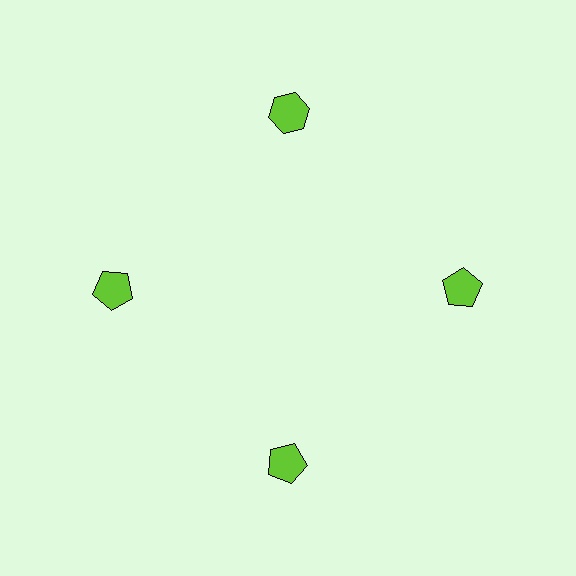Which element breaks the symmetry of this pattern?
The lime hexagon at roughly the 12 o'clock position breaks the symmetry. All other shapes are lime pentagons.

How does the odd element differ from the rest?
It has a different shape: hexagon instead of pentagon.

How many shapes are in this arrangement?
There are 4 shapes arranged in a ring pattern.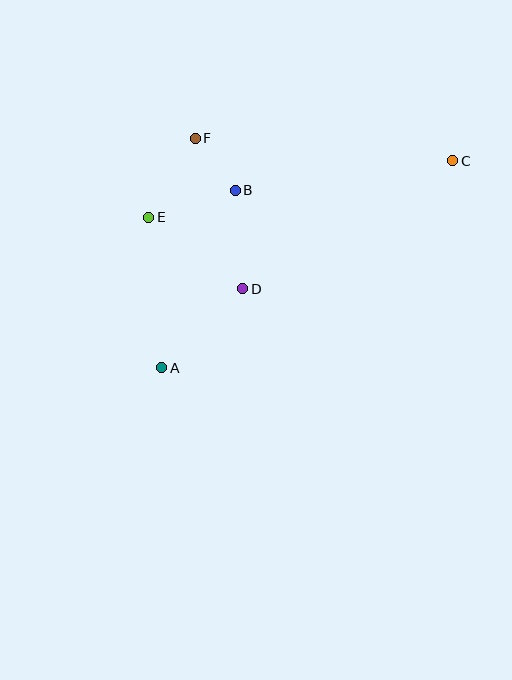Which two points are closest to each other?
Points B and F are closest to each other.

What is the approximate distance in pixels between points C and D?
The distance between C and D is approximately 246 pixels.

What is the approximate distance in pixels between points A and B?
The distance between A and B is approximately 192 pixels.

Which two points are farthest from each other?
Points A and C are farthest from each other.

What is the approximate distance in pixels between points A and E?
The distance between A and E is approximately 151 pixels.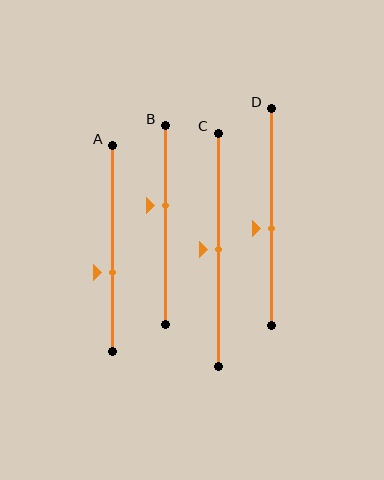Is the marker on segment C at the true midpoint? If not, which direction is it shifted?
Yes, the marker on segment C is at the true midpoint.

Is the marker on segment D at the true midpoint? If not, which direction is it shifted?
No, the marker on segment D is shifted downward by about 5% of the segment length.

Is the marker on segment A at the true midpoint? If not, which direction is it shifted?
No, the marker on segment A is shifted downward by about 11% of the segment length.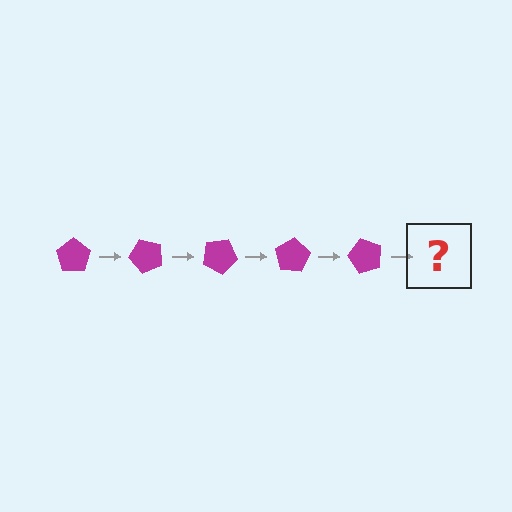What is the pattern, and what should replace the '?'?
The pattern is that the pentagon rotates 50 degrees each step. The '?' should be a magenta pentagon rotated 250 degrees.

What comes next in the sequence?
The next element should be a magenta pentagon rotated 250 degrees.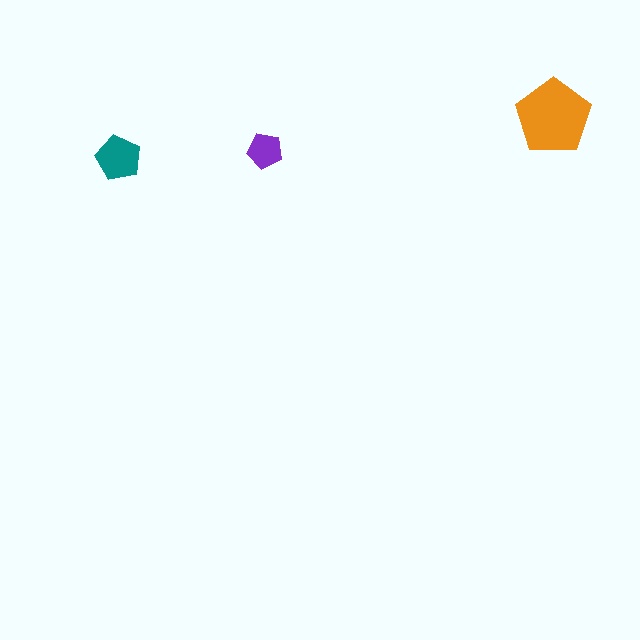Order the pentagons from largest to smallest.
the orange one, the teal one, the purple one.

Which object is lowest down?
The teal pentagon is bottommost.